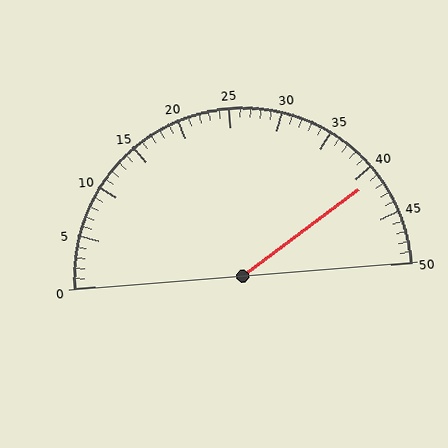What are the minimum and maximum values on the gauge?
The gauge ranges from 0 to 50.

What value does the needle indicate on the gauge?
The needle indicates approximately 41.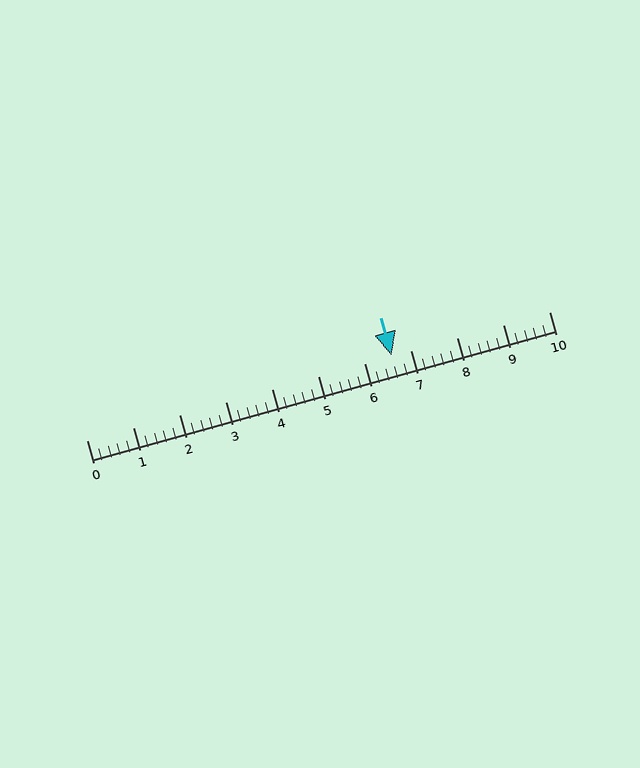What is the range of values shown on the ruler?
The ruler shows values from 0 to 10.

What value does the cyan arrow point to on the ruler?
The cyan arrow points to approximately 6.6.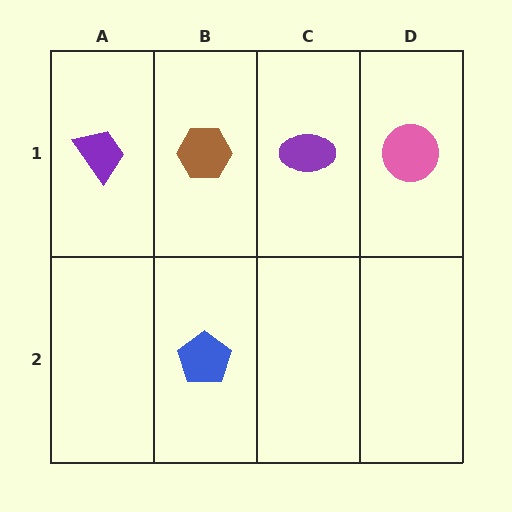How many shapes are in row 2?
1 shape.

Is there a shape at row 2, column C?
No, that cell is empty.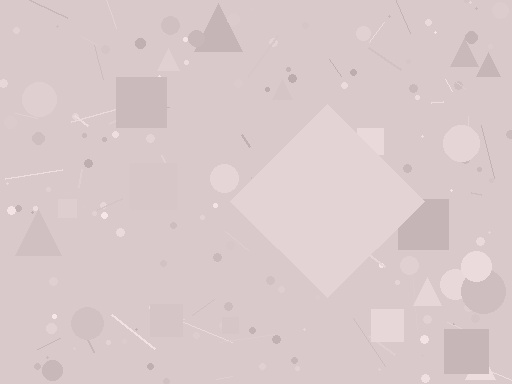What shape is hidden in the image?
A diamond is hidden in the image.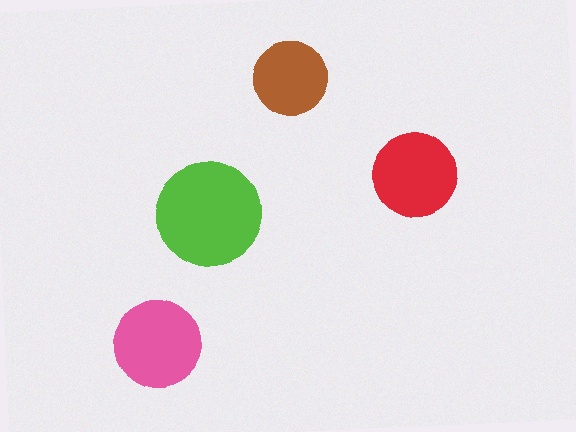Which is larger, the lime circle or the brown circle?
The lime one.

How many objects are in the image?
There are 4 objects in the image.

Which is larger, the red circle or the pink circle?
The pink one.